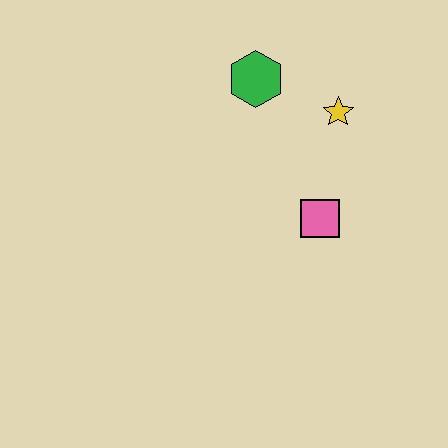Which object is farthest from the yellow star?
The pink square is farthest from the yellow star.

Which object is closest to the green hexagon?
The yellow star is closest to the green hexagon.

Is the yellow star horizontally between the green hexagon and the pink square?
No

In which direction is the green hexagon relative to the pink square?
The green hexagon is above the pink square.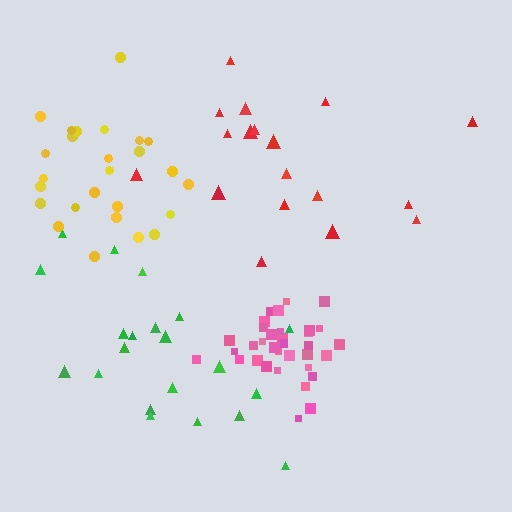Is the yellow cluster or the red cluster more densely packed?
Yellow.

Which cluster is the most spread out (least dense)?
Green.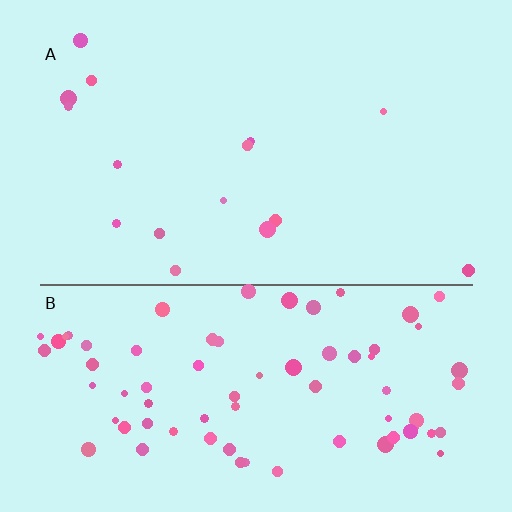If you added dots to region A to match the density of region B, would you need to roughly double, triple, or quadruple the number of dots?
Approximately quadruple.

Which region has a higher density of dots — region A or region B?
B (the bottom).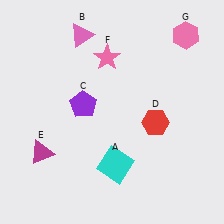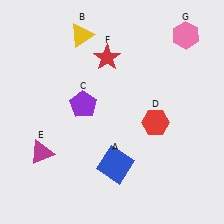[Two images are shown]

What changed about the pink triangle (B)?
In Image 1, B is pink. In Image 2, it changed to yellow.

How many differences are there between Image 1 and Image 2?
There are 3 differences between the two images.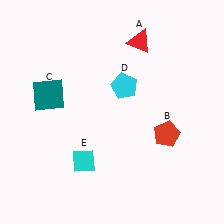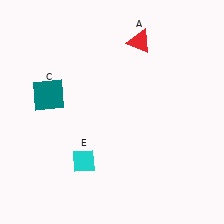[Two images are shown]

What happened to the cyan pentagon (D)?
The cyan pentagon (D) was removed in Image 2. It was in the top-right area of Image 1.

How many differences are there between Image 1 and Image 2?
There are 2 differences between the two images.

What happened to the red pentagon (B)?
The red pentagon (B) was removed in Image 2. It was in the bottom-right area of Image 1.